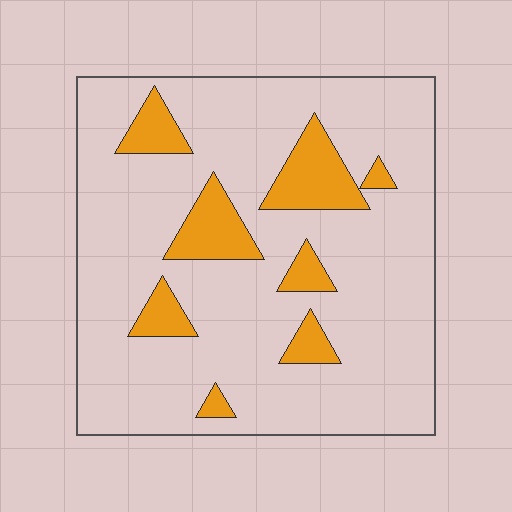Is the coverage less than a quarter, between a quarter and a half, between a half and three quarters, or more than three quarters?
Less than a quarter.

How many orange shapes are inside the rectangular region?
8.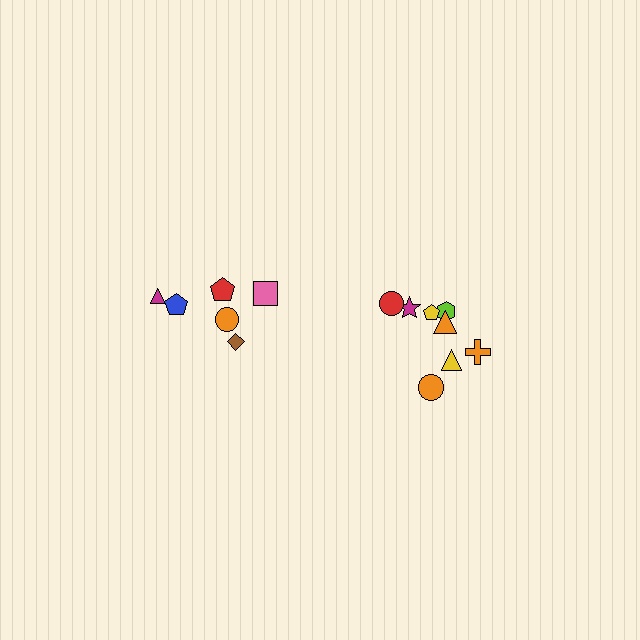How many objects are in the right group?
There are 8 objects.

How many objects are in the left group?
There are 6 objects.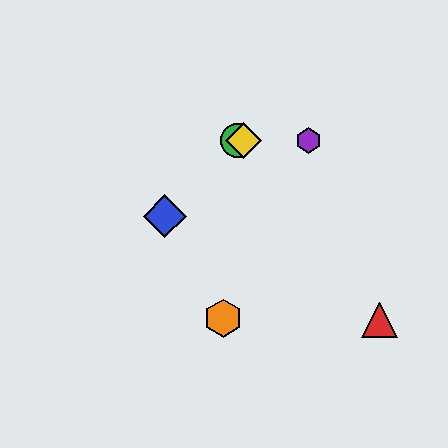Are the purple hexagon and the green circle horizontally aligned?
Yes, both are at y≈141.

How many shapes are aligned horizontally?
3 shapes (the green circle, the yellow diamond, the purple hexagon) are aligned horizontally.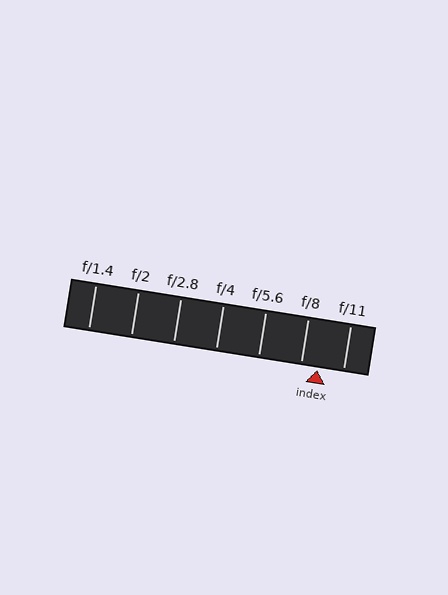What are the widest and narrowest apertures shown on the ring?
The widest aperture shown is f/1.4 and the narrowest is f/11.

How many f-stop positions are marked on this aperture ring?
There are 7 f-stop positions marked.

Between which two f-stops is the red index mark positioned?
The index mark is between f/8 and f/11.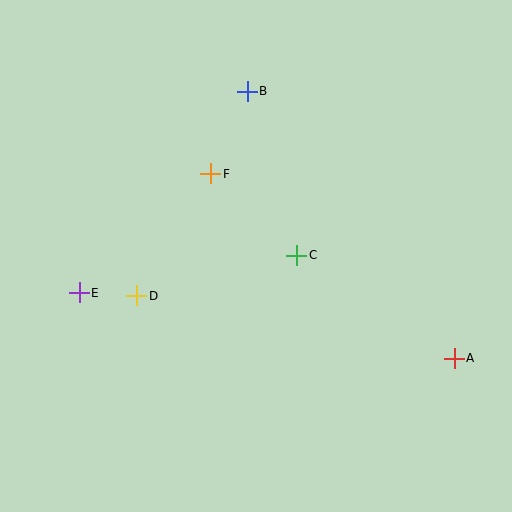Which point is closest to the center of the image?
Point C at (297, 255) is closest to the center.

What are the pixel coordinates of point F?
Point F is at (211, 174).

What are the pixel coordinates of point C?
Point C is at (297, 255).